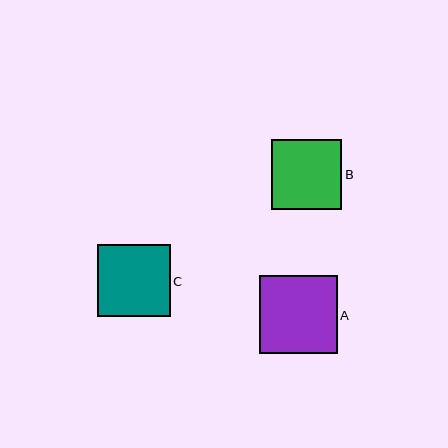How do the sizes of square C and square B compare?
Square C and square B are approximately the same size.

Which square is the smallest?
Square B is the smallest with a size of approximately 70 pixels.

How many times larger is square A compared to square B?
Square A is approximately 1.1 times the size of square B.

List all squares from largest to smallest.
From largest to smallest: A, C, B.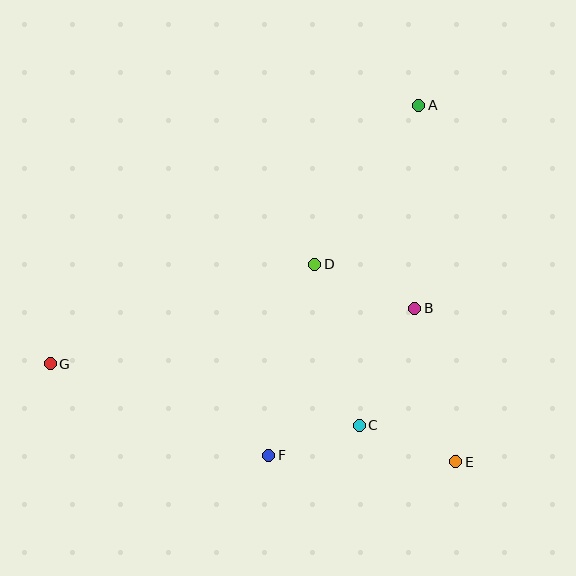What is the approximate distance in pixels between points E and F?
The distance between E and F is approximately 187 pixels.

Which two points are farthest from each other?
Points A and G are farthest from each other.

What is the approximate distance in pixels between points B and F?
The distance between B and F is approximately 207 pixels.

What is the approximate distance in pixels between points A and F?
The distance between A and F is approximately 381 pixels.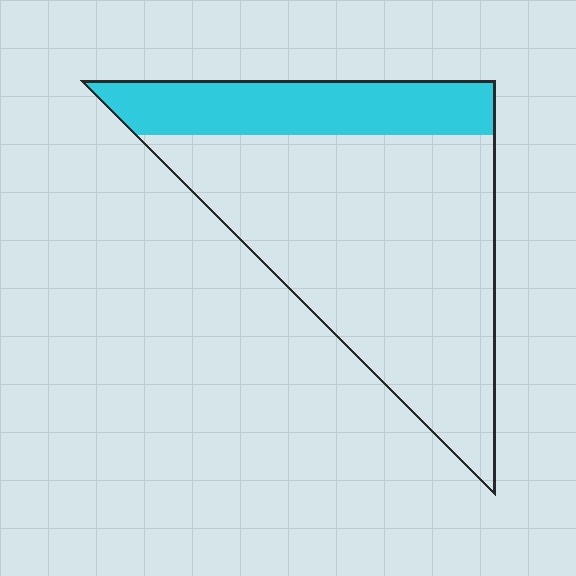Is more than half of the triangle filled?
No.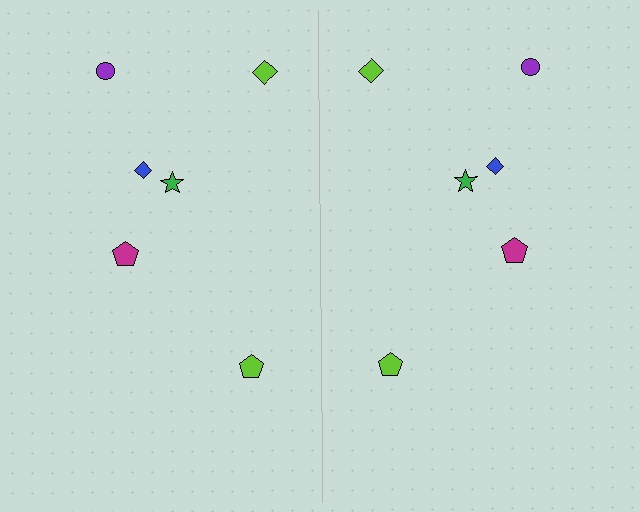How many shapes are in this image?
There are 12 shapes in this image.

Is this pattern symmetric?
Yes, this pattern has bilateral (reflection) symmetry.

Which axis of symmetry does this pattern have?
The pattern has a vertical axis of symmetry running through the center of the image.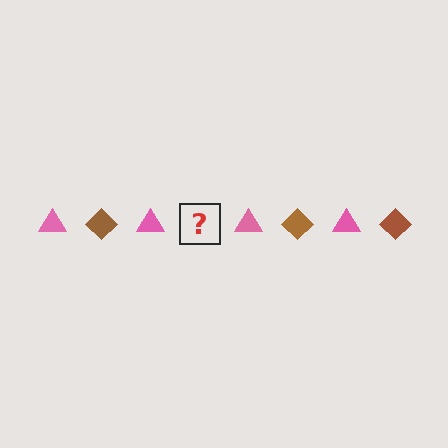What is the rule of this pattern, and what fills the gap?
The rule is that the pattern alternates between pink triangle and brown diamond. The gap should be filled with a brown diamond.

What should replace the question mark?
The question mark should be replaced with a brown diamond.